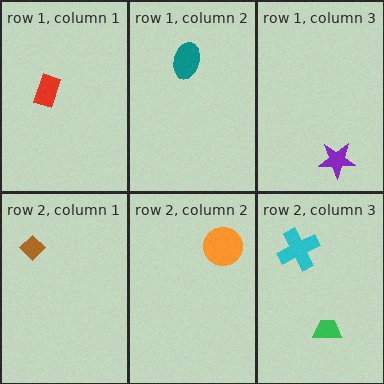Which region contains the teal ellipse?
The row 1, column 2 region.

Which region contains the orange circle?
The row 2, column 2 region.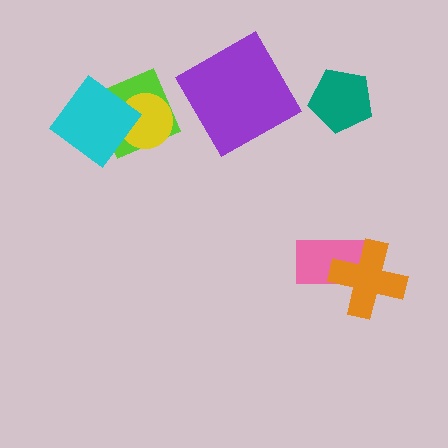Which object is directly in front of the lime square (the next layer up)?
The yellow circle is directly in front of the lime square.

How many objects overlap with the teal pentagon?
0 objects overlap with the teal pentagon.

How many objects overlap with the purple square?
0 objects overlap with the purple square.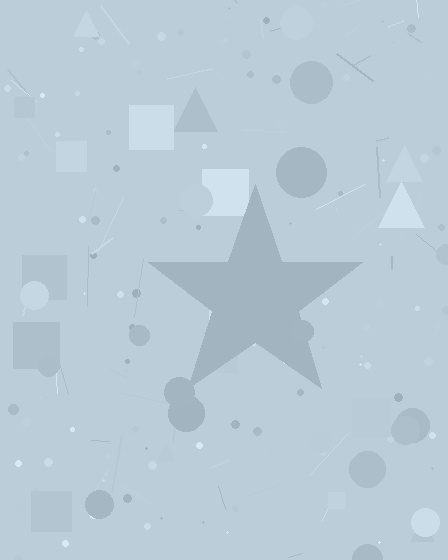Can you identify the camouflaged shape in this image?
The camouflaged shape is a star.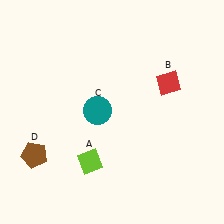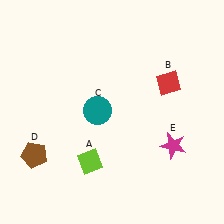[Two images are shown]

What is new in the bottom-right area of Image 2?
A magenta star (E) was added in the bottom-right area of Image 2.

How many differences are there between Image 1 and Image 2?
There is 1 difference between the two images.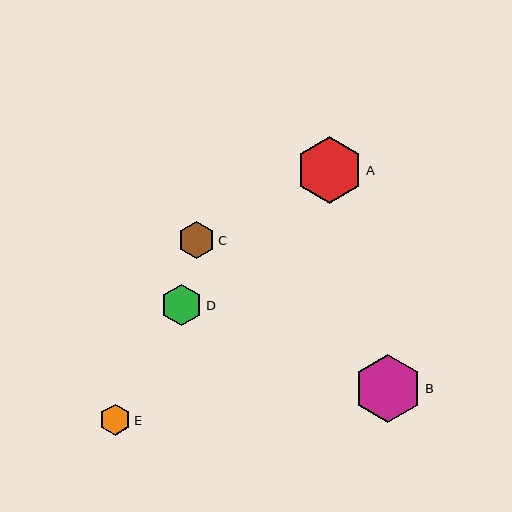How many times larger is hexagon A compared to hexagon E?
Hexagon A is approximately 2.1 times the size of hexagon E.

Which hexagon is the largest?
Hexagon B is the largest with a size of approximately 68 pixels.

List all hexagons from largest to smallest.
From largest to smallest: B, A, D, C, E.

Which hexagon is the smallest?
Hexagon E is the smallest with a size of approximately 31 pixels.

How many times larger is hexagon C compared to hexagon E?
Hexagon C is approximately 1.2 times the size of hexagon E.